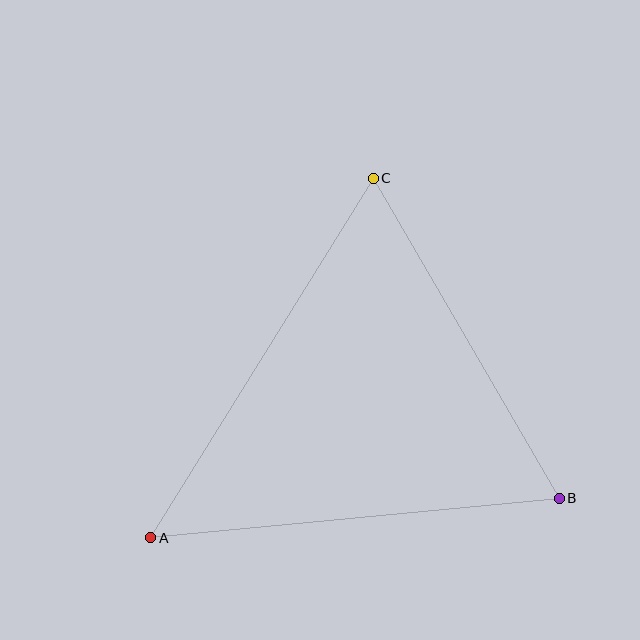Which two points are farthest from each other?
Points A and C are farthest from each other.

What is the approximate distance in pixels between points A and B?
The distance between A and B is approximately 411 pixels.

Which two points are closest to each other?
Points B and C are closest to each other.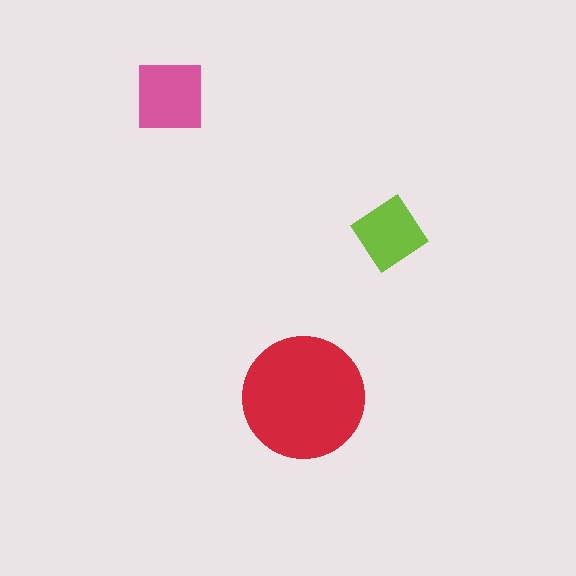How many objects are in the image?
There are 3 objects in the image.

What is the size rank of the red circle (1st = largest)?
1st.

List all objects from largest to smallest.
The red circle, the pink square, the lime diamond.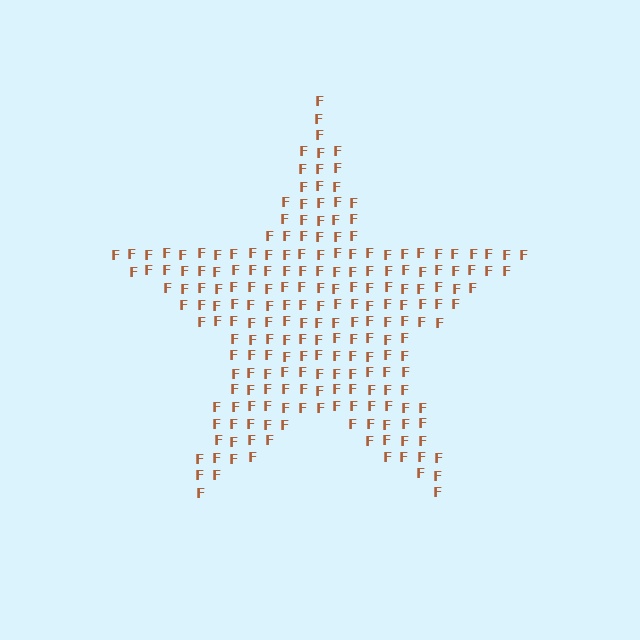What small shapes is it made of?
It is made of small letter F's.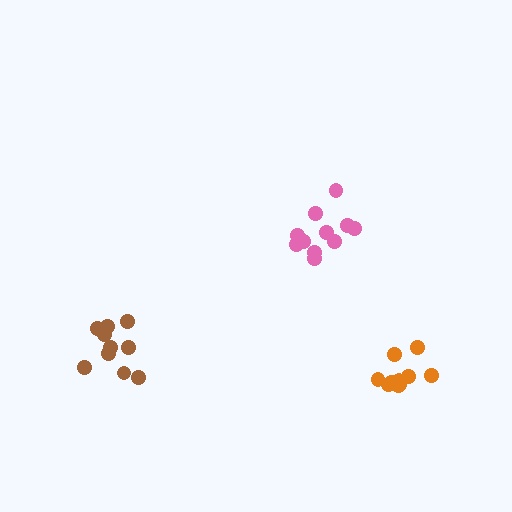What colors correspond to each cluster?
The clusters are colored: brown, orange, pink.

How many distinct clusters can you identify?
There are 3 distinct clusters.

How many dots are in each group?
Group 1: 10 dots, Group 2: 10 dots, Group 3: 11 dots (31 total).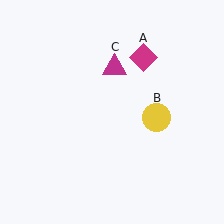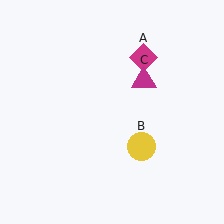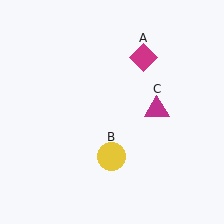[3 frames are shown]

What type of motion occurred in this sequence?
The yellow circle (object B), magenta triangle (object C) rotated clockwise around the center of the scene.